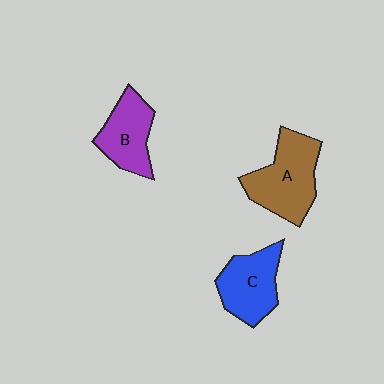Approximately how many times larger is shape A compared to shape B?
Approximately 1.4 times.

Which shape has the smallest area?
Shape B (purple).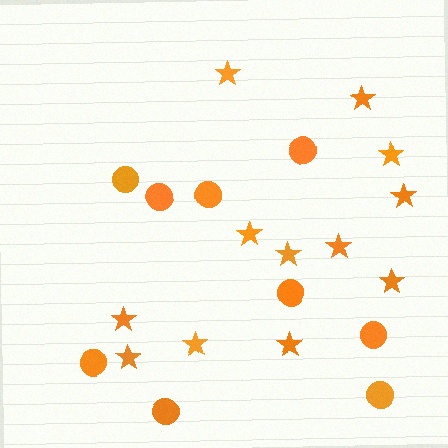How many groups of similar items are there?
There are 2 groups: one group of stars (12) and one group of circles (9).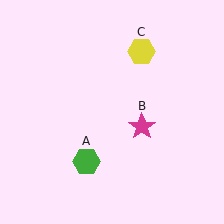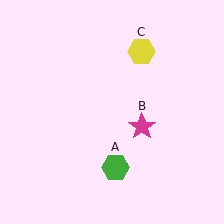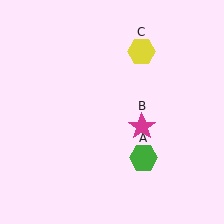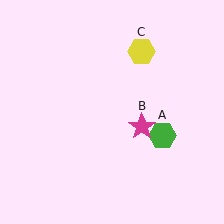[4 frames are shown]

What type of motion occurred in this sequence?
The green hexagon (object A) rotated counterclockwise around the center of the scene.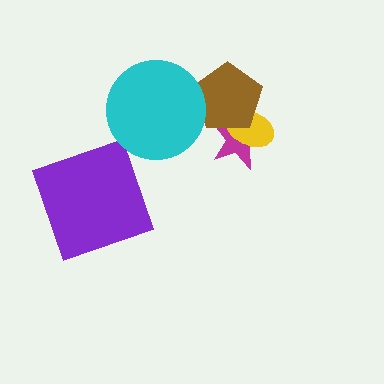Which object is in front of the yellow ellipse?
The brown pentagon is in front of the yellow ellipse.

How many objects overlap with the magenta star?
2 objects overlap with the magenta star.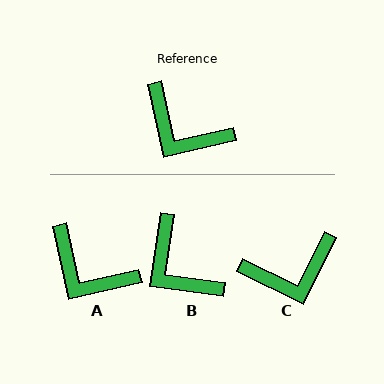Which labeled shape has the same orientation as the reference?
A.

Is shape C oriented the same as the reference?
No, it is off by about 51 degrees.